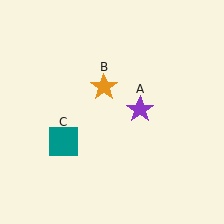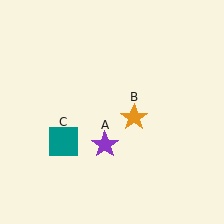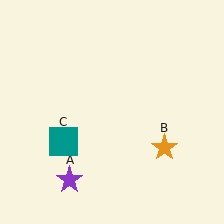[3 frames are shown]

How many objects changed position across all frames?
2 objects changed position: purple star (object A), orange star (object B).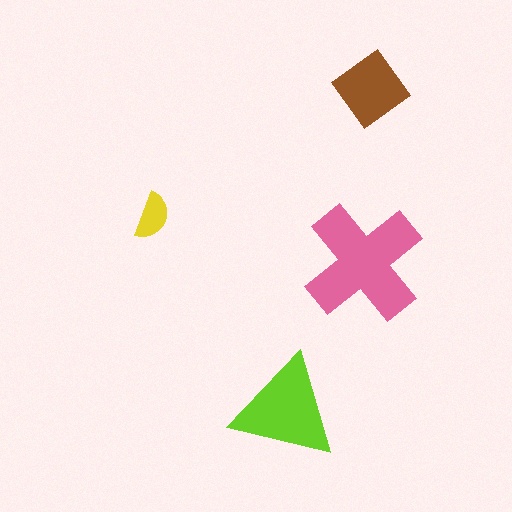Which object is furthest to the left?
The yellow semicircle is leftmost.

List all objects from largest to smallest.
The pink cross, the lime triangle, the brown diamond, the yellow semicircle.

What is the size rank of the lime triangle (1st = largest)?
2nd.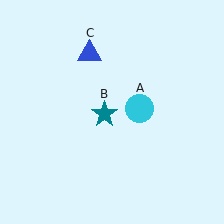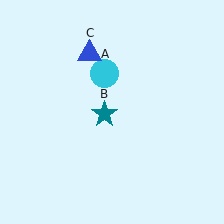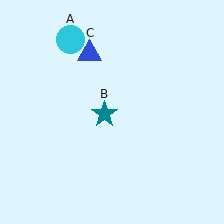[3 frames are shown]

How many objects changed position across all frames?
1 object changed position: cyan circle (object A).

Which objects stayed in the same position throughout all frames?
Teal star (object B) and blue triangle (object C) remained stationary.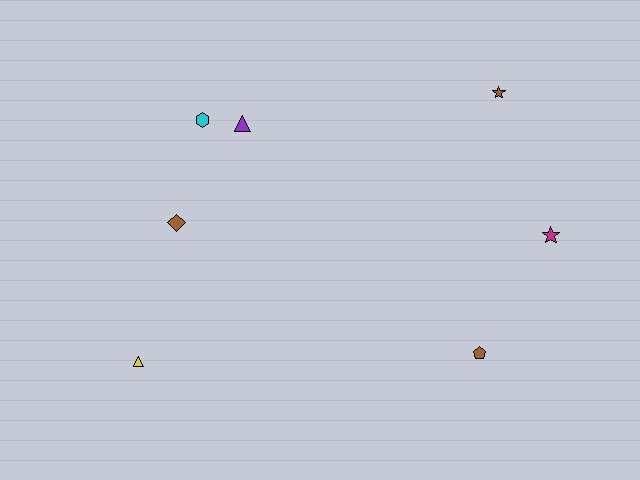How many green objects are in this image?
There are no green objects.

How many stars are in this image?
There are 2 stars.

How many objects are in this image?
There are 7 objects.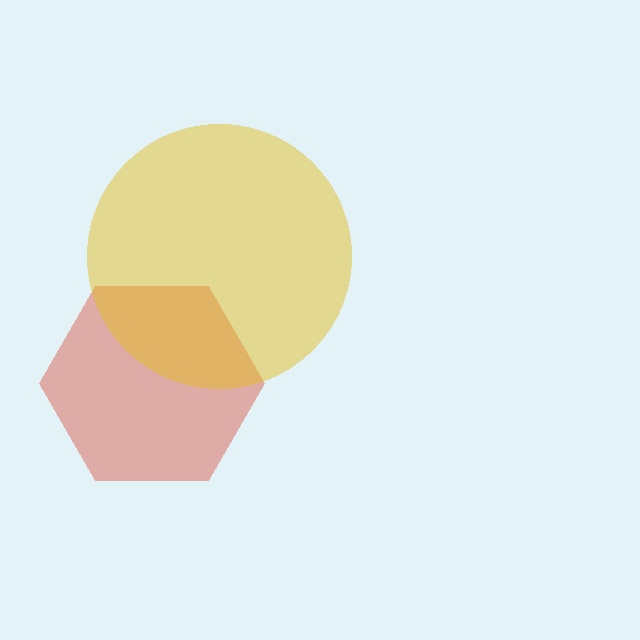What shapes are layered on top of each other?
The layered shapes are: a red hexagon, a yellow circle.